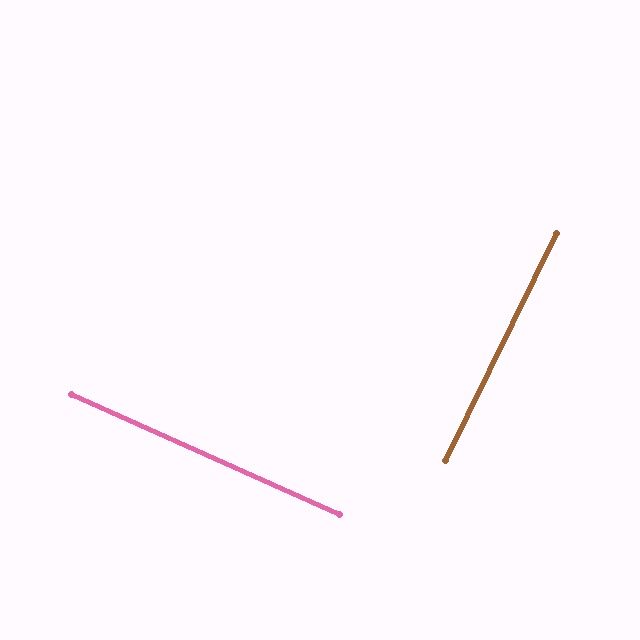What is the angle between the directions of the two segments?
Approximately 88 degrees.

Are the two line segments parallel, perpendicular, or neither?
Perpendicular — they meet at approximately 88°.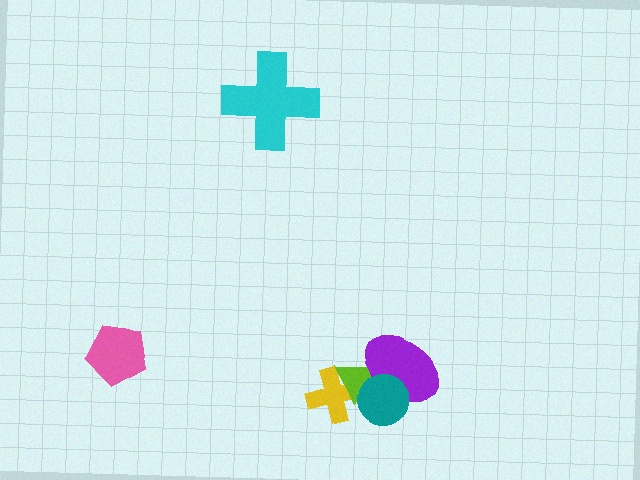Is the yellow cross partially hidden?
Yes, it is partially covered by another shape.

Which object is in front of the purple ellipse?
The teal circle is in front of the purple ellipse.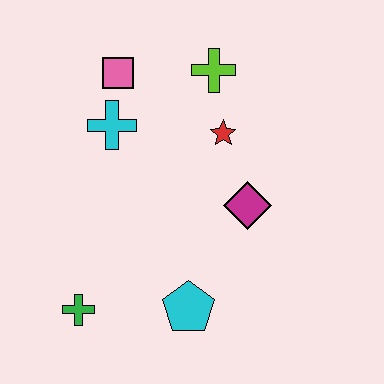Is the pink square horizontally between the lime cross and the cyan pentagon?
No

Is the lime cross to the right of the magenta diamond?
No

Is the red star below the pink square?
Yes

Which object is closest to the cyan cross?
The pink square is closest to the cyan cross.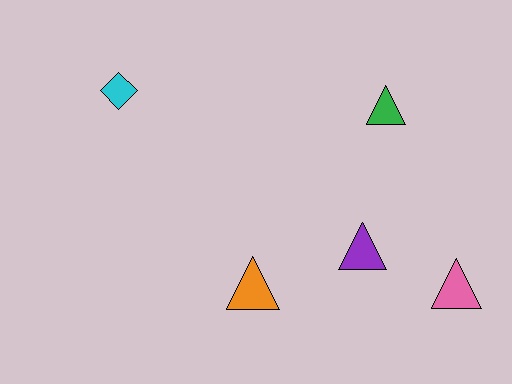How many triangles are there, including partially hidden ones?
There are 4 triangles.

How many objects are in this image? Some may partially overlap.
There are 5 objects.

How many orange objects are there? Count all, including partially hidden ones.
There is 1 orange object.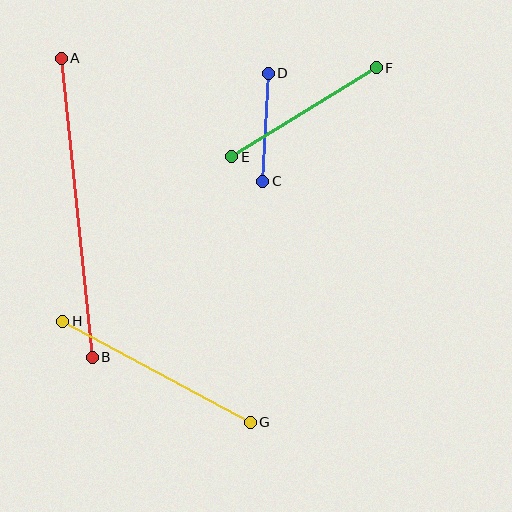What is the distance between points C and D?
The distance is approximately 108 pixels.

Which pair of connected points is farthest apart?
Points A and B are farthest apart.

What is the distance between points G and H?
The distance is approximately 213 pixels.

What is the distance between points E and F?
The distance is approximately 170 pixels.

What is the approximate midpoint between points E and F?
The midpoint is at approximately (304, 112) pixels.